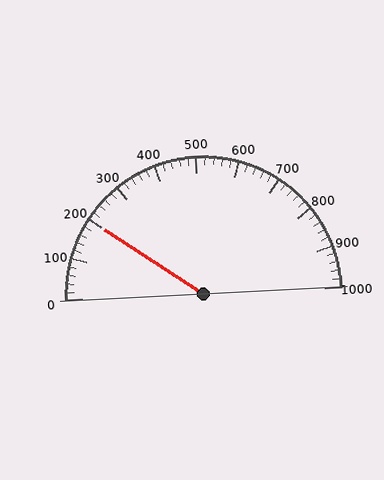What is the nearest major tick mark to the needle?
The nearest major tick mark is 200.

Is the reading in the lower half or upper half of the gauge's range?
The reading is in the lower half of the range (0 to 1000).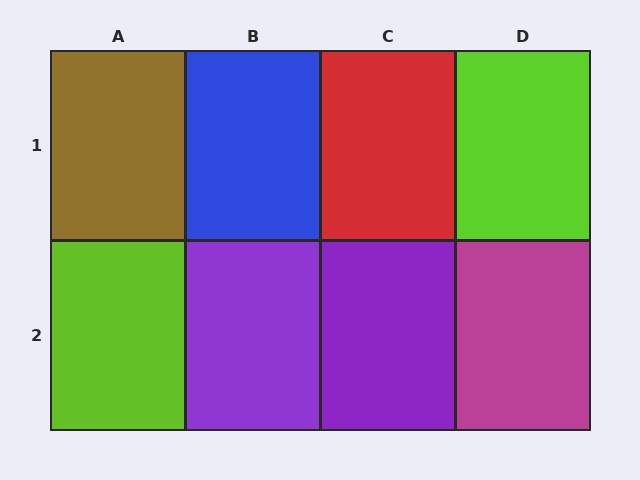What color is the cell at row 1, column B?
Blue.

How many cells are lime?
2 cells are lime.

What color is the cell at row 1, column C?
Red.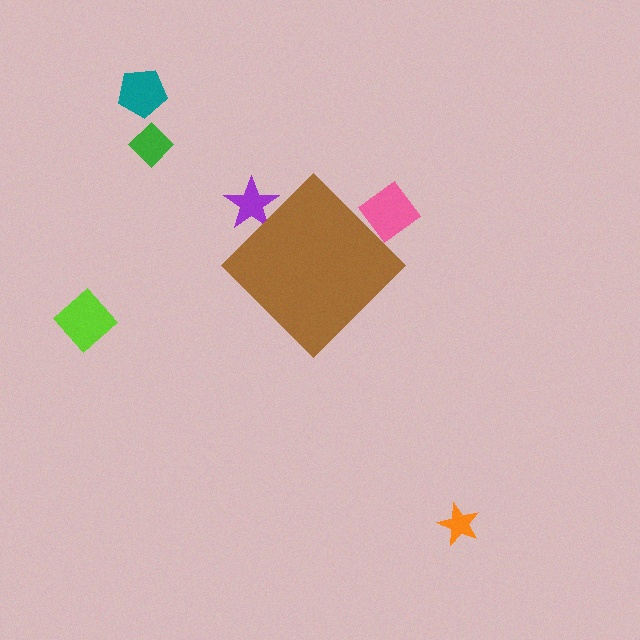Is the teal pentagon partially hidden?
No, the teal pentagon is fully visible.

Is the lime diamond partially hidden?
No, the lime diamond is fully visible.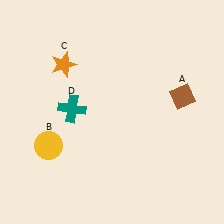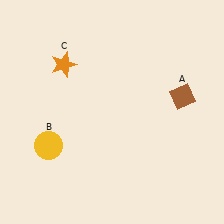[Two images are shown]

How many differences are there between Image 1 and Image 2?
There is 1 difference between the two images.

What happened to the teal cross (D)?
The teal cross (D) was removed in Image 2. It was in the top-left area of Image 1.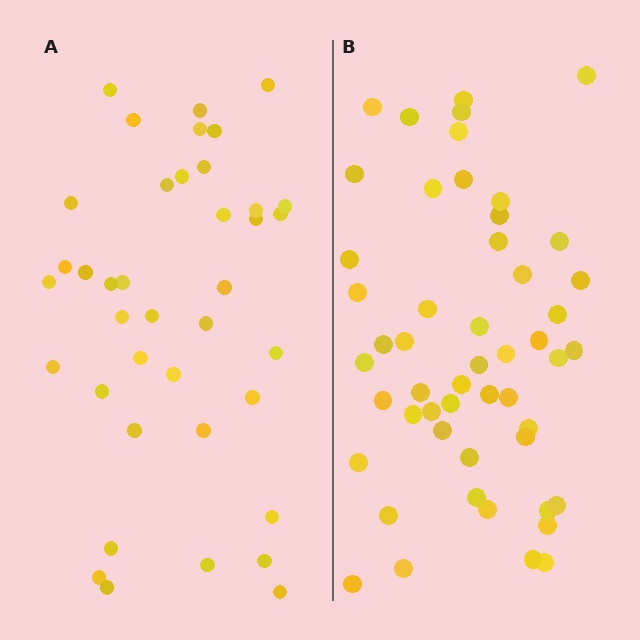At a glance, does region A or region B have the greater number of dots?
Region B (the right region) has more dots.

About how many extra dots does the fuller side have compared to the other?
Region B has roughly 12 or so more dots than region A.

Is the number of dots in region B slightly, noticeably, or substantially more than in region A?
Region B has noticeably more, but not dramatically so. The ratio is roughly 1.3 to 1.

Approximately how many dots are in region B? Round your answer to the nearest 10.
About 50 dots. (The exact count is 51, which rounds to 50.)